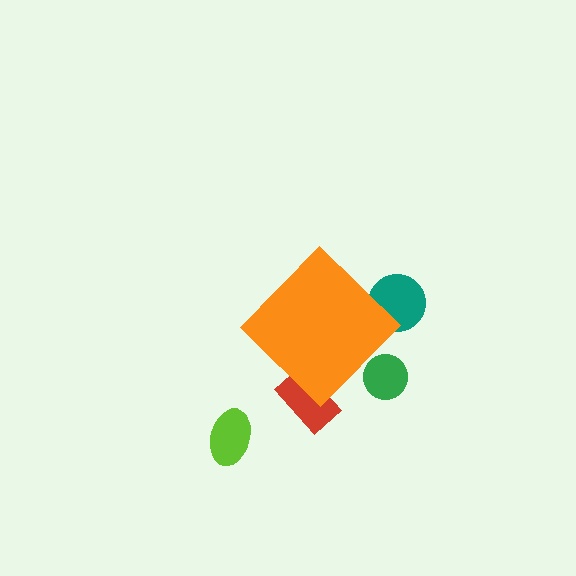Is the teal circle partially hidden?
Yes, the teal circle is partially hidden behind the orange diamond.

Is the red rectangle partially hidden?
Yes, the red rectangle is partially hidden behind the orange diamond.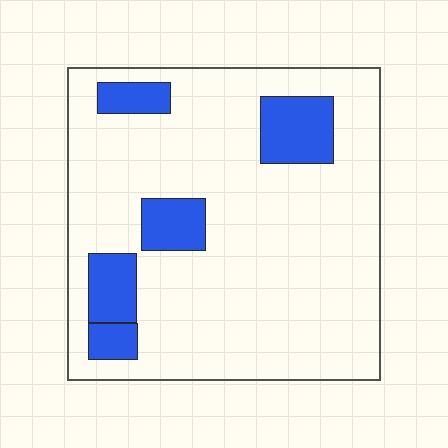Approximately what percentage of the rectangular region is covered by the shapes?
Approximately 15%.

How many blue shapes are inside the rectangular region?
5.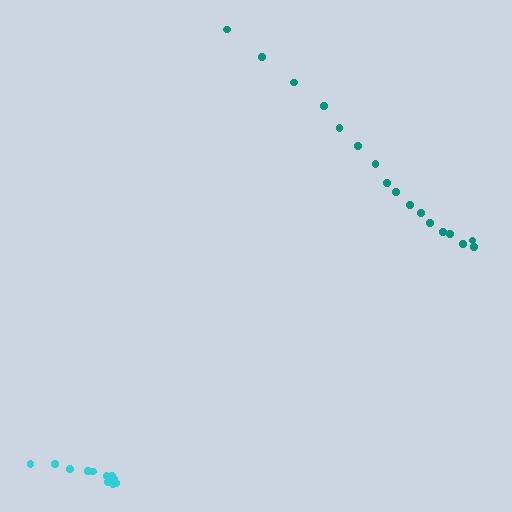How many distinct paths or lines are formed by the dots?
There are 2 distinct paths.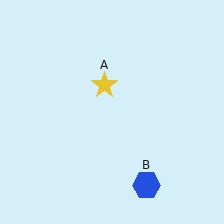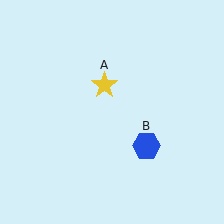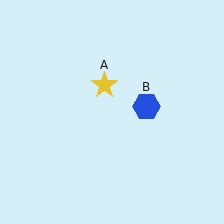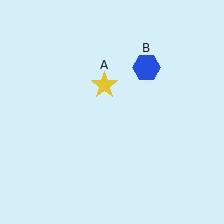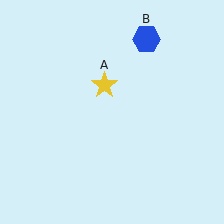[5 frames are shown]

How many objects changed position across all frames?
1 object changed position: blue hexagon (object B).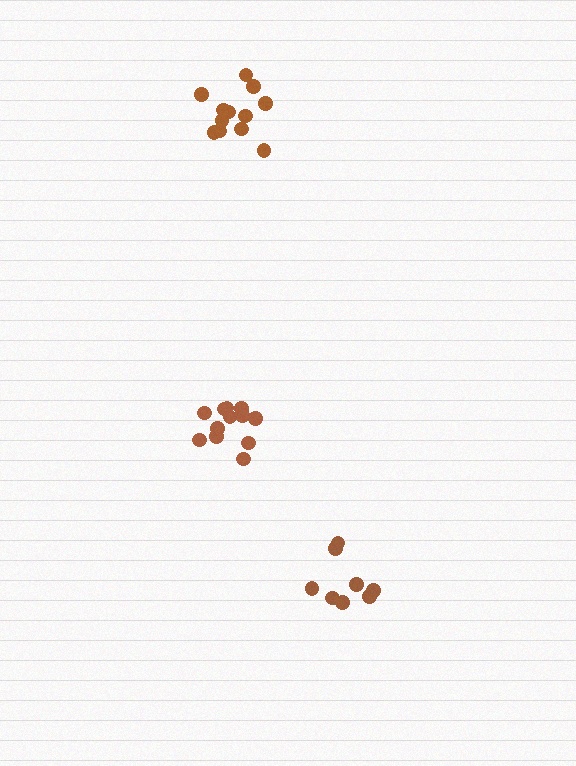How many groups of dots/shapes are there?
There are 3 groups.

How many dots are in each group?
Group 1: 12 dots, Group 2: 12 dots, Group 3: 9 dots (33 total).